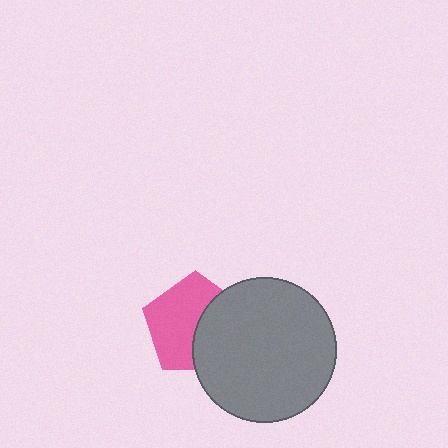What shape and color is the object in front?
The object in front is a gray circle.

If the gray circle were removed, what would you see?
You would see the complete pink pentagon.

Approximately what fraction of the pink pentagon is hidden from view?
Roughly 42% of the pink pentagon is hidden behind the gray circle.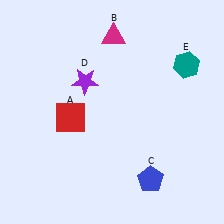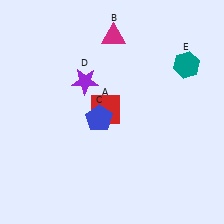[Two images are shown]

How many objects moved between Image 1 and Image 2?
2 objects moved between the two images.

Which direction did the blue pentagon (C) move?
The blue pentagon (C) moved up.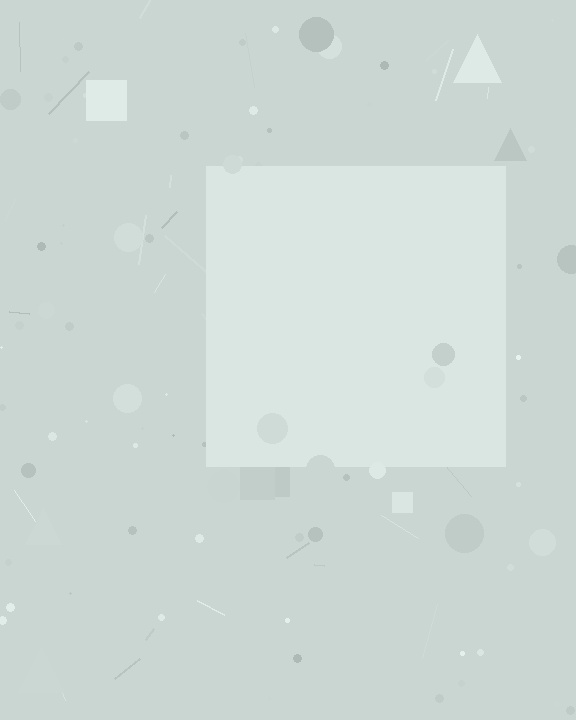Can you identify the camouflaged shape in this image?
The camouflaged shape is a square.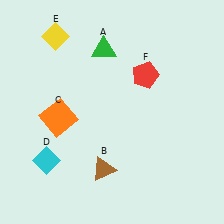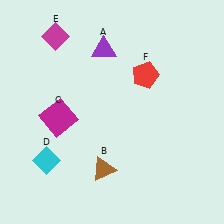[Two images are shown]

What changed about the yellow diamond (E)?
In Image 1, E is yellow. In Image 2, it changed to magenta.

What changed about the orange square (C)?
In Image 1, C is orange. In Image 2, it changed to magenta.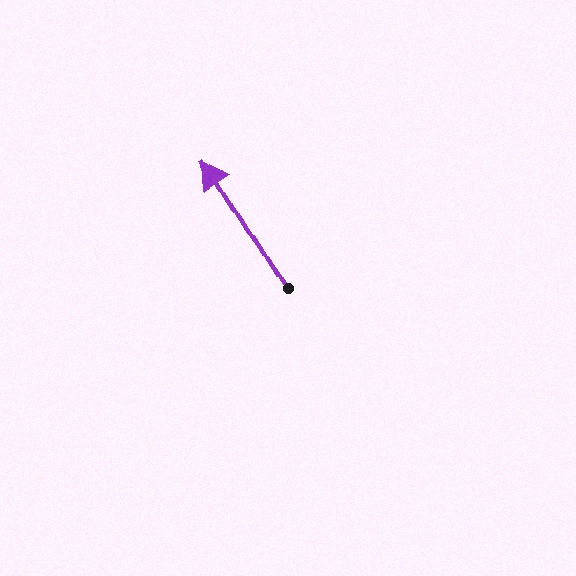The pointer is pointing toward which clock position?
Roughly 11 o'clock.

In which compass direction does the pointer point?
Northwest.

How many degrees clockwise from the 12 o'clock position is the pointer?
Approximately 328 degrees.